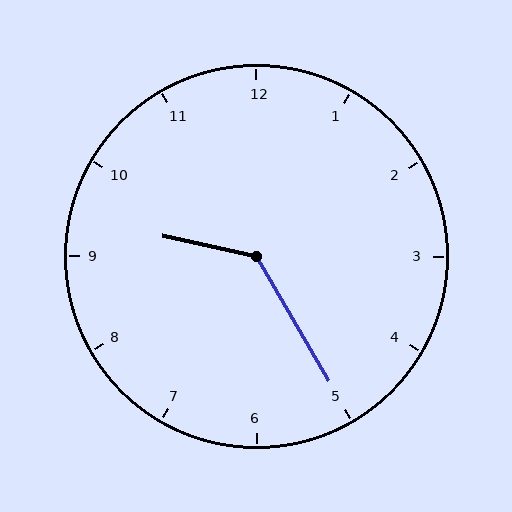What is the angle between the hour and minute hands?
Approximately 132 degrees.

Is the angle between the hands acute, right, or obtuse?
It is obtuse.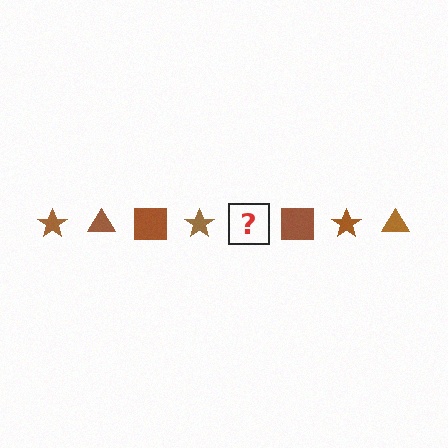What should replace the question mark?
The question mark should be replaced with a brown triangle.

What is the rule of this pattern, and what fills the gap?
The rule is that the pattern cycles through star, triangle, square shapes in brown. The gap should be filled with a brown triangle.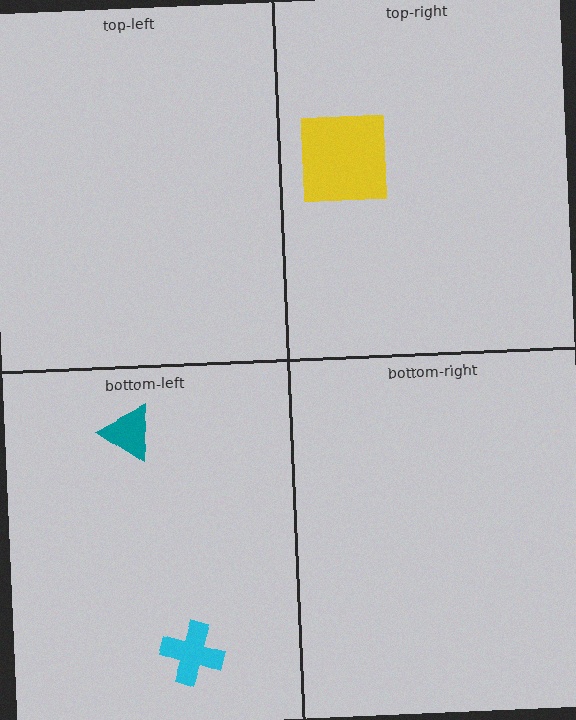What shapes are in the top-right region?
The yellow square.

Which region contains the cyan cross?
The bottom-left region.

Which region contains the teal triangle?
The bottom-left region.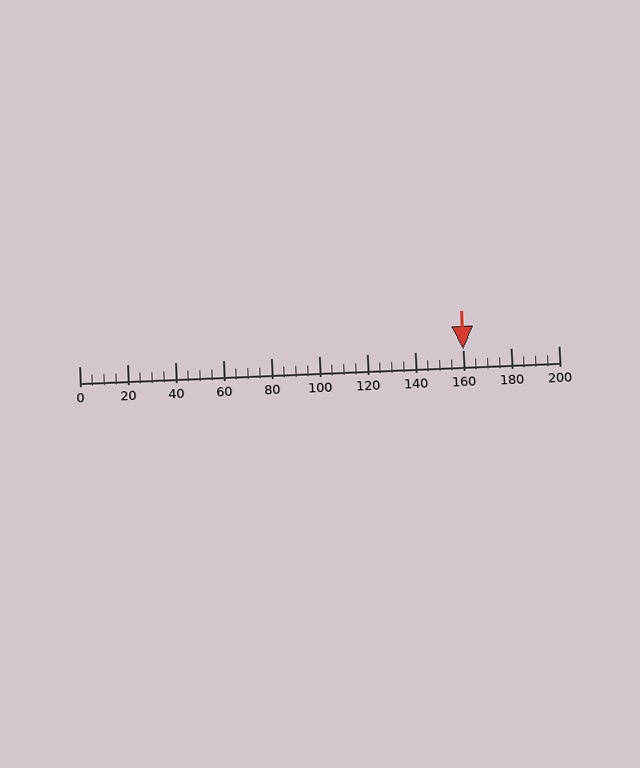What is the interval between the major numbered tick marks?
The major tick marks are spaced 20 units apart.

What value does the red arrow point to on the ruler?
The red arrow points to approximately 160.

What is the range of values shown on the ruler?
The ruler shows values from 0 to 200.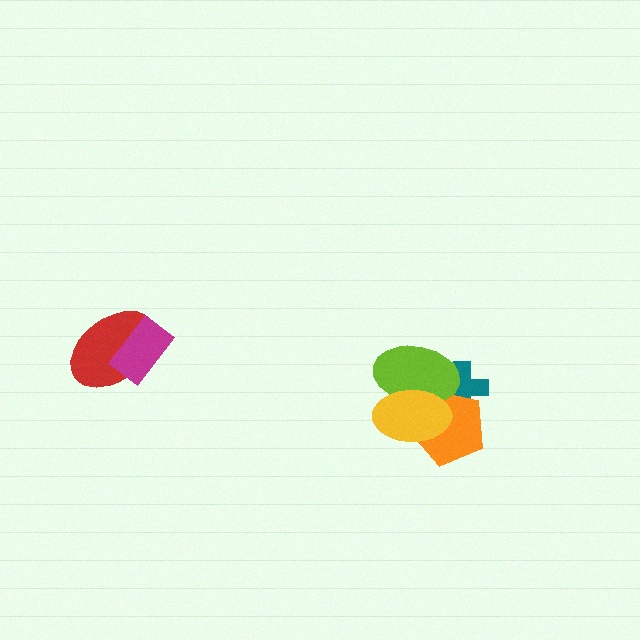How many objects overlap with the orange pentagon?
3 objects overlap with the orange pentagon.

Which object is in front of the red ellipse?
The magenta rectangle is in front of the red ellipse.